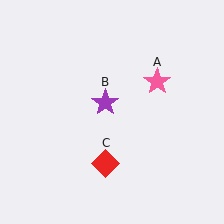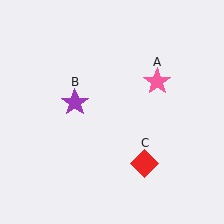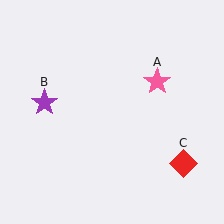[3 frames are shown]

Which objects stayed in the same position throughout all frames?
Pink star (object A) remained stationary.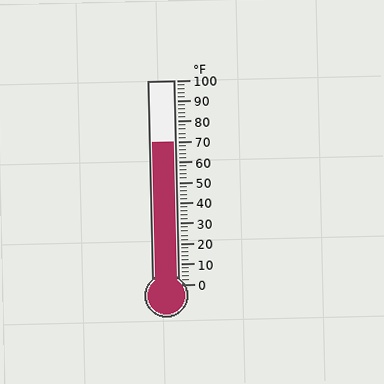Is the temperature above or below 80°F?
The temperature is below 80°F.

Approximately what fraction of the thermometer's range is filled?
The thermometer is filled to approximately 70% of its range.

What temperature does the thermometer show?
The thermometer shows approximately 70°F.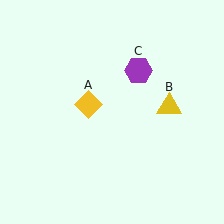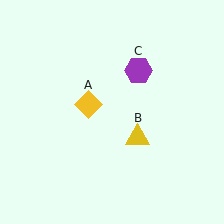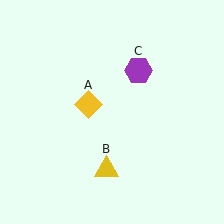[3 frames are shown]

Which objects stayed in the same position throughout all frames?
Yellow diamond (object A) and purple hexagon (object C) remained stationary.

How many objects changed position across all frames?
1 object changed position: yellow triangle (object B).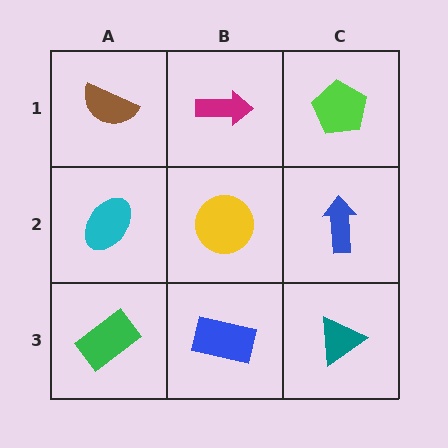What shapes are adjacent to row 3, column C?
A blue arrow (row 2, column C), a blue rectangle (row 3, column B).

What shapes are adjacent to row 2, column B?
A magenta arrow (row 1, column B), a blue rectangle (row 3, column B), a cyan ellipse (row 2, column A), a blue arrow (row 2, column C).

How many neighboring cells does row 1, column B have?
3.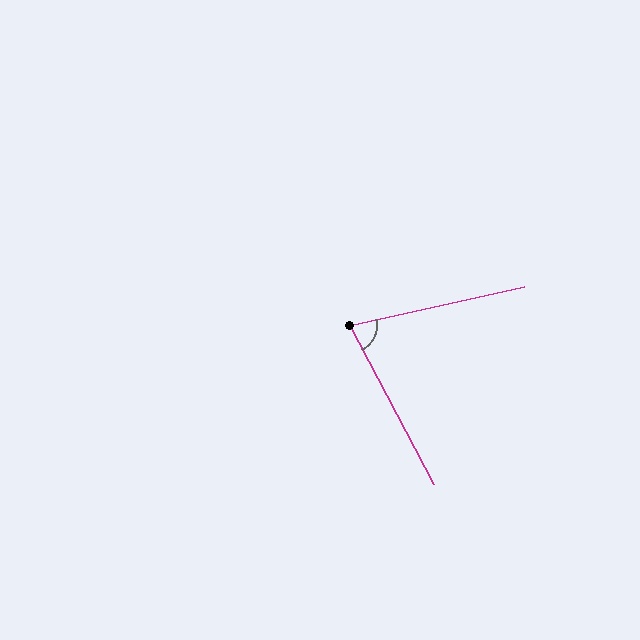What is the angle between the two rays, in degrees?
Approximately 75 degrees.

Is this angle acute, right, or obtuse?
It is acute.